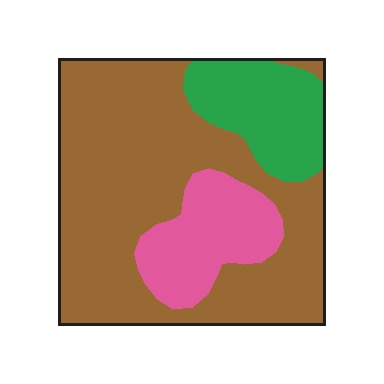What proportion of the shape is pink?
Pink covers roughly 15% of the shape.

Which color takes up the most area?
Brown, at roughly 65%.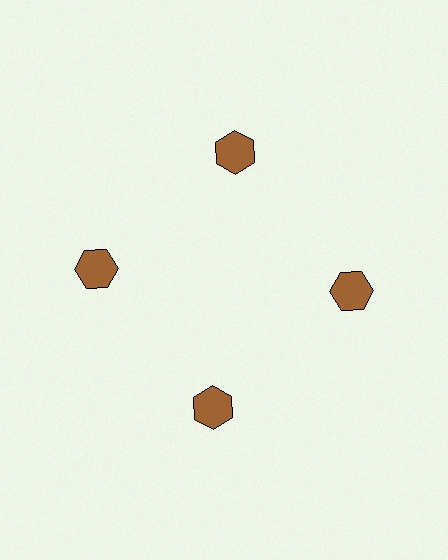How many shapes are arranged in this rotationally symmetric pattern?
There are 4 shapes, arranged in 4 groups of 1.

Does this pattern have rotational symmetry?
Yes, this pattern has 4-fold rotational symmetry. It looks the same after rotating 90 degrees around the center.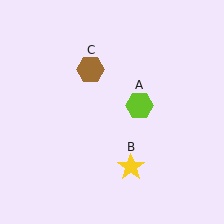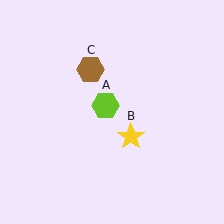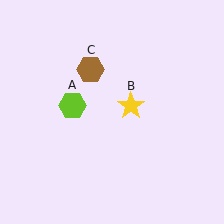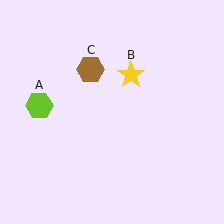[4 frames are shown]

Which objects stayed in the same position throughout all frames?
Brown hexagon (object C) remained stationary.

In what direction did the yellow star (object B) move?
The yellow star (object B) moved up.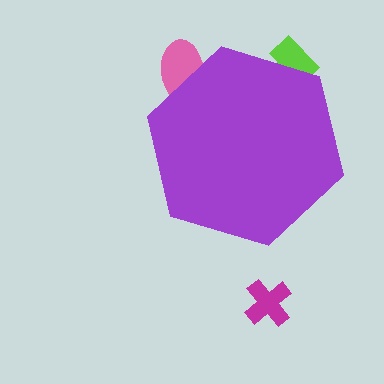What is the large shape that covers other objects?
A purple hexagon.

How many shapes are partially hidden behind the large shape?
2 shapes are partially hidden.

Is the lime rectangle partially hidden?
Yes, the lime rectangle is partially hidden behind the purple hexagon.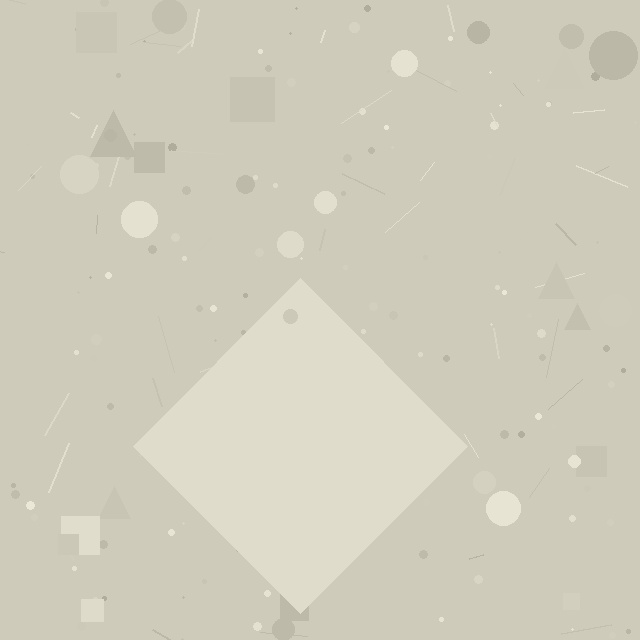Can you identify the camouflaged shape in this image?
The camouflaged shape is a diamond.